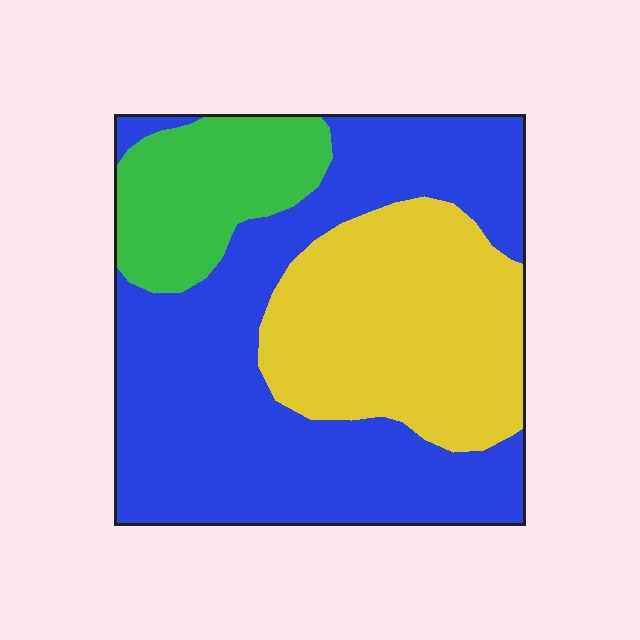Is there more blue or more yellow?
Blue.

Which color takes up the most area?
Blue, at roughly 55%.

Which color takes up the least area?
Green, at roughly 15%.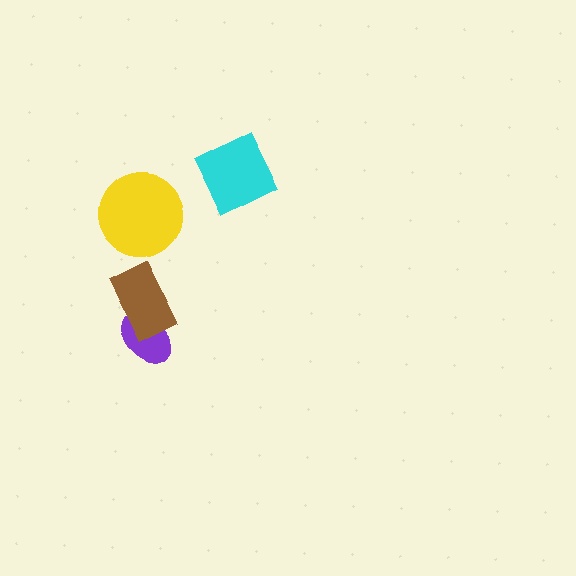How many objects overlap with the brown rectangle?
1 object overlaps with the brown rectangle.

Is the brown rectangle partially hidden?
No, no other shape covers it.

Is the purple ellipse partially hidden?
Yes, it is partially covered by another shape.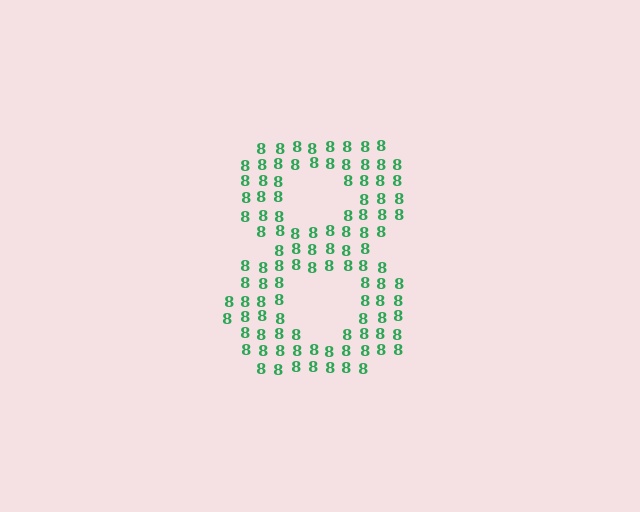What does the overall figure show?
The overall figure shows the digit 8.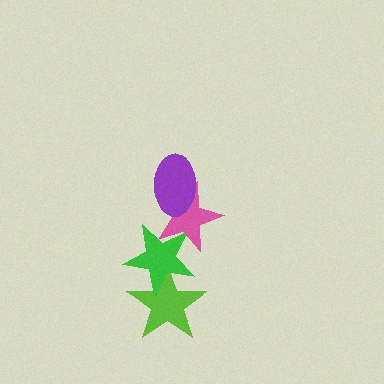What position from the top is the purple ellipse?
The purple ellipse is 1st from the top.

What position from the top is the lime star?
The lime star is 4th from the top.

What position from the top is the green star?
The green star is 3rd from the top.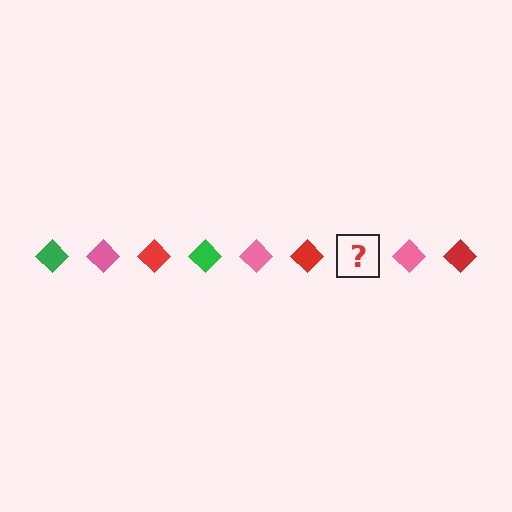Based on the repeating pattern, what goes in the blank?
The blank should be a green diamond.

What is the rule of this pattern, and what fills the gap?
The rule is that the pattern cycles through green, pink, red diamonds. The gap should be filled with a green diamond.